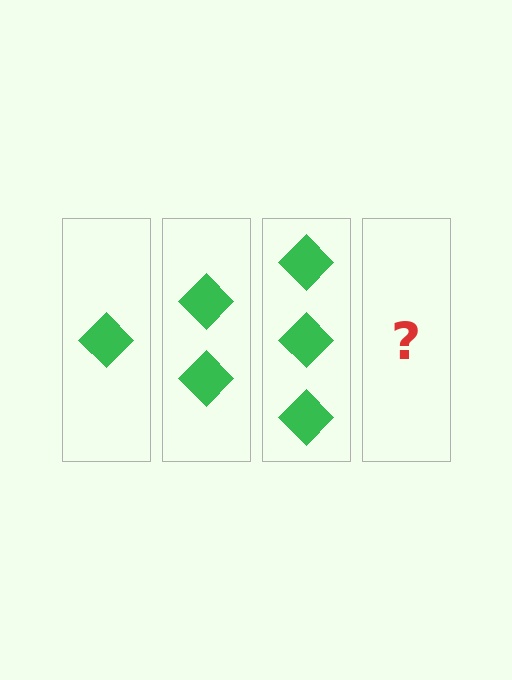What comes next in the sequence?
The next element should be 4 diamonds.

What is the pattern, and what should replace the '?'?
The pattern is that each step adds one more diamond. The '?' should be 4 diamonds.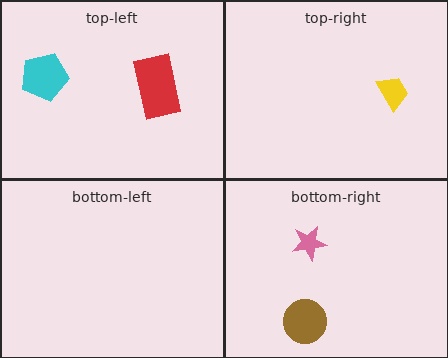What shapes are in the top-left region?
The cyan pentagon, the red rectangle.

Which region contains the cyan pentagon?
The top-left region.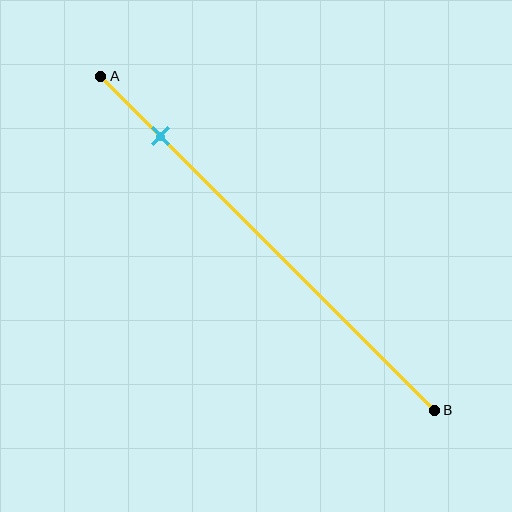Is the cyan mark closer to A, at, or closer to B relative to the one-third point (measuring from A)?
The cyan mark is closer to point A than the one-third point of segment AB.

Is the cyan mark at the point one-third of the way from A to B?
No, the mark is at about 20% from A, not at the 33% one-third point.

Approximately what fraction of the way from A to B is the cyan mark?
The cyan mark is approximately 20% of the way from A to B.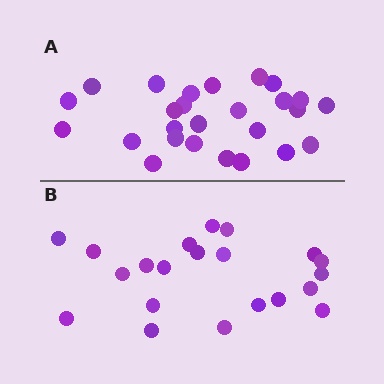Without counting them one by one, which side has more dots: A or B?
Region A (the top region) has more dots.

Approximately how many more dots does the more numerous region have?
Region A has about 5 more dots than region B.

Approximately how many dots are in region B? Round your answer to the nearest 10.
About 20 dots. (The exact count is 21, which rounds to 20.)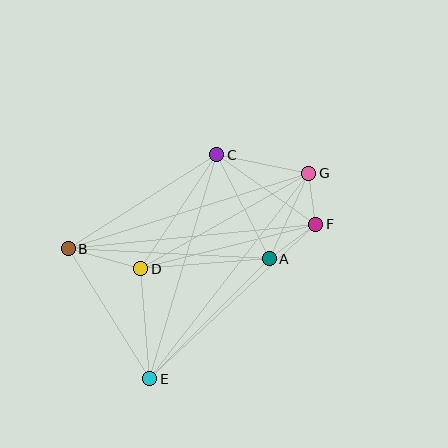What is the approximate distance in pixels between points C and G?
The distance between C and G is approximately 94 pixels.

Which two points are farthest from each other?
Points E and G are farthest from each other.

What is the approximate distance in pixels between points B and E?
The distance between B and E is approximately 153 pixels.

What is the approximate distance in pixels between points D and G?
The distance between D and G is approximately 193 pixels.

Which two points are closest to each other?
Points F and G are closest to each other.